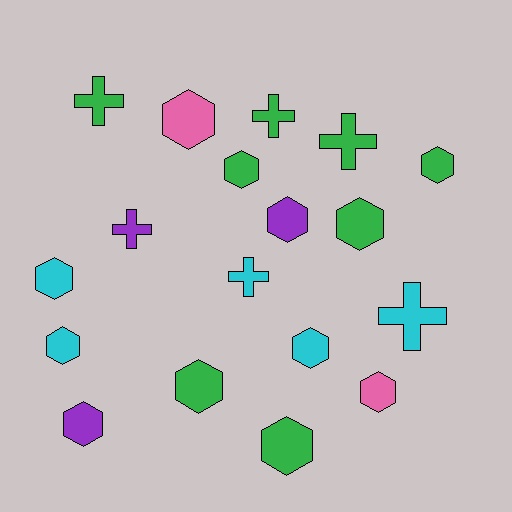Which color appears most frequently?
Green, with 8 objects.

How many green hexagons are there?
There are 5 green hexagons.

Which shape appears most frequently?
Hexagon, with 12 objects.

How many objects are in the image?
There are 18 objects.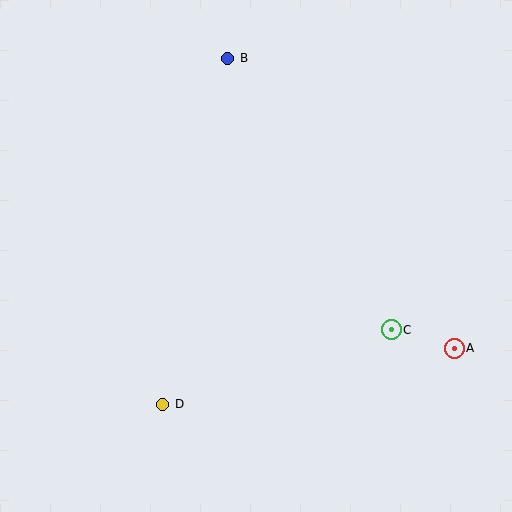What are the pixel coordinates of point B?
Point B is at (228, 58).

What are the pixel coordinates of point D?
Point D is at (163, 404).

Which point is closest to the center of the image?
Point C at (391, 330) is closest to the center.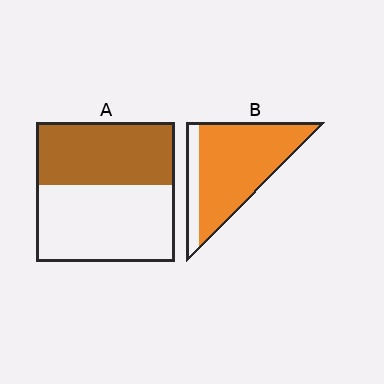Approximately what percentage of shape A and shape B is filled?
A is approximately 45% and B is approximately 80%.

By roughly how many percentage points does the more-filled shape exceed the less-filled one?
By roughly 35 percentage points (B over A).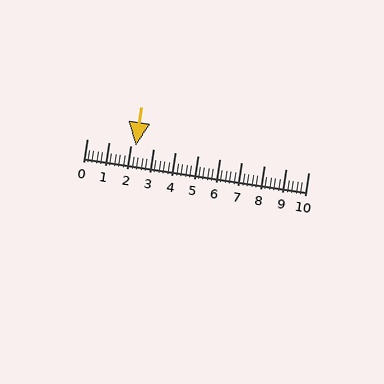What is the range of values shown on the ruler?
The ruler shows values from 0 to 10.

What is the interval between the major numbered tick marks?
The major tick marks are spaced 1 units apart.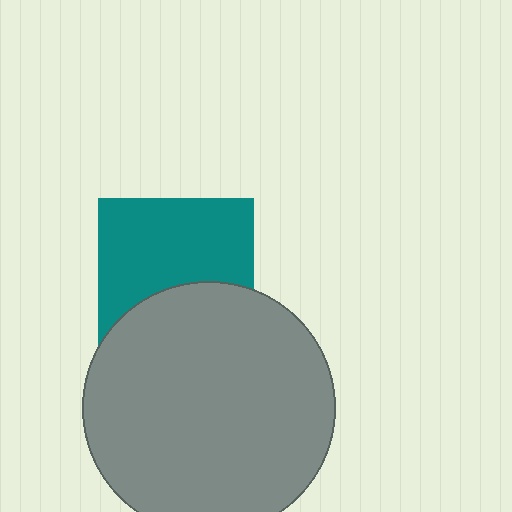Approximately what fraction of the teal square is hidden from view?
Roughly 37% of the teal square is hidden behind the gray circle.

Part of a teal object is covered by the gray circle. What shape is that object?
It is a square.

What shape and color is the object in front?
The object in front is a gray circle.